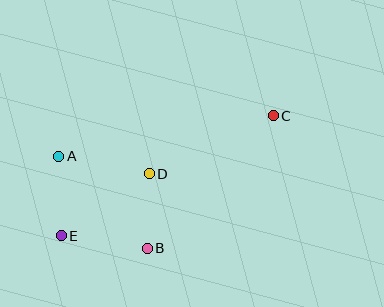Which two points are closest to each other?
Points B and D are closest to each other.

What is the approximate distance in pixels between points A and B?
The distance between A and B is approximately 128 pixels.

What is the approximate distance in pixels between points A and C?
The distance between A and C is approximately 218 pixels.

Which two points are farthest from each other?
Points C and E are farthest from each other.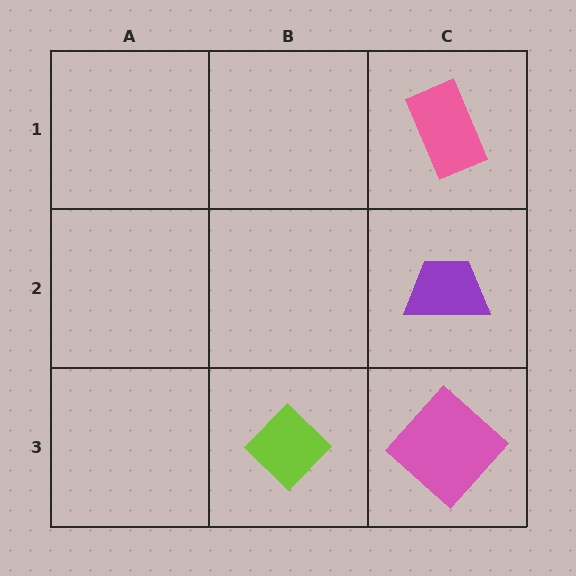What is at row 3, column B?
A lime diamond.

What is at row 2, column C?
A purple trapezoid.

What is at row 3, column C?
A pink diamond.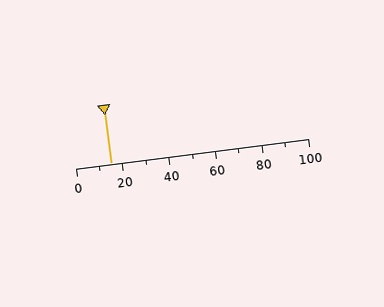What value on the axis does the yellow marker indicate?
The marker indicates approximately 15.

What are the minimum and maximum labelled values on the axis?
The axis runs from 0 to 100.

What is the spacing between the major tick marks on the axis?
The major ticks are spaced 20 apart.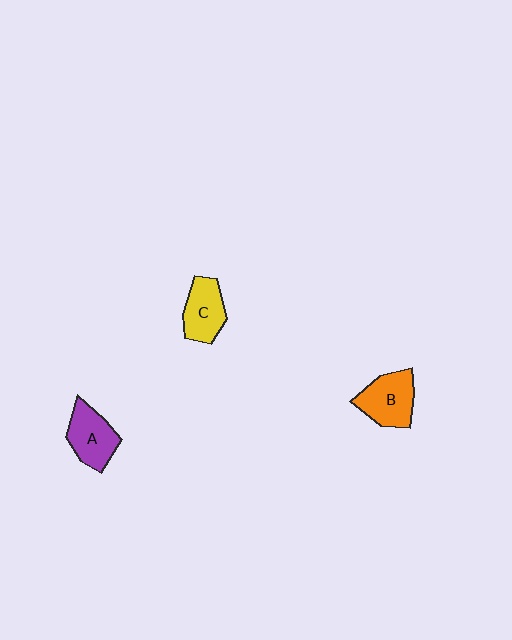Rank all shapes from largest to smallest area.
From largest to smallest: B (orange), A (purple), C (yellow).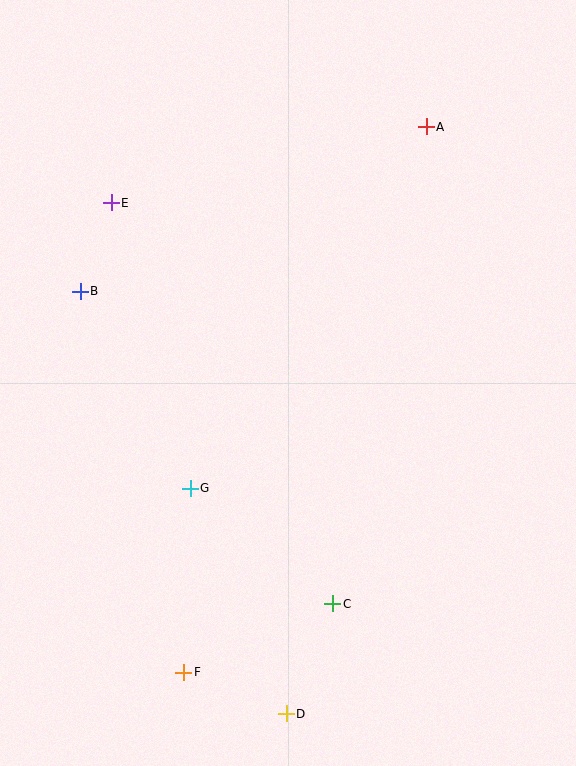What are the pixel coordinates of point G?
Point G is at (190, 488).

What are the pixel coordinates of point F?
Point F is at (184, 672).